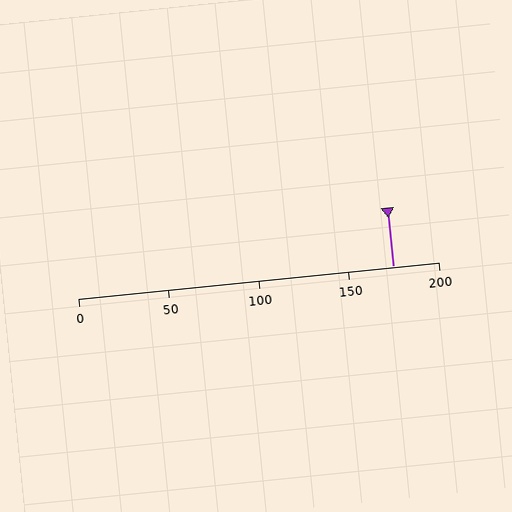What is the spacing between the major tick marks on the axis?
The major ticks are spaced 50 apart.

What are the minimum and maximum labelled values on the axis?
The axis runs from 0 to 200.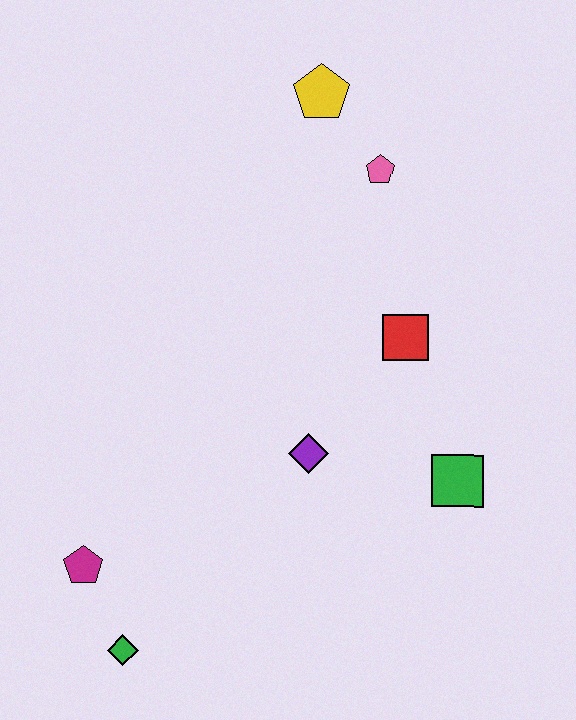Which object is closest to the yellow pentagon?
The pink pentagon is closest to the yellow pentagon.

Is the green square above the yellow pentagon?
No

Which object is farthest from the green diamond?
The yellow pentagon is farthest from the green diamond.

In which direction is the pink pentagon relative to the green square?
The pink pentagon is above the green square.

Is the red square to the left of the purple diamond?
No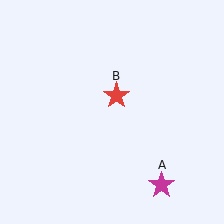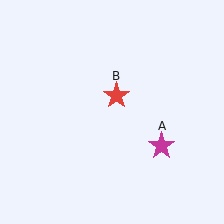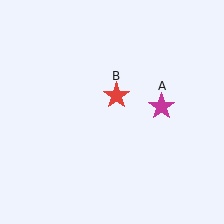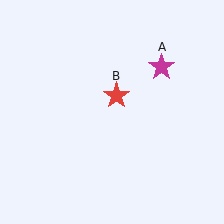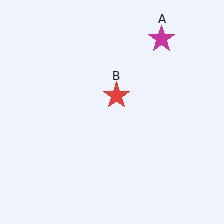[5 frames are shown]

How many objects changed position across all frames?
1 object changed position: magenta star (object A).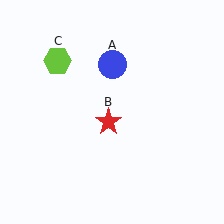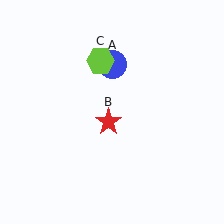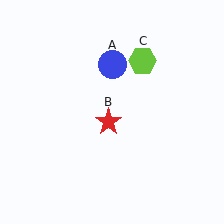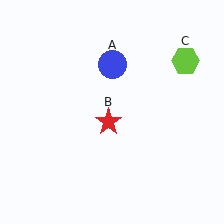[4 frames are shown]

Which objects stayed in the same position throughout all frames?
Blue circle (object A) and red star (object B) remained stationary.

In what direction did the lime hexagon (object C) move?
The lime hexagon (object C) moved right.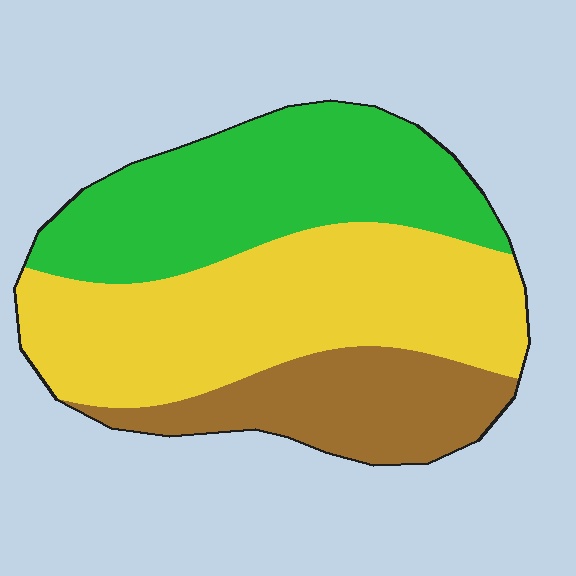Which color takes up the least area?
Brown, at roughly 20%.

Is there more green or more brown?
Green.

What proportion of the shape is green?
Green takes up between a third and a half of the shape.